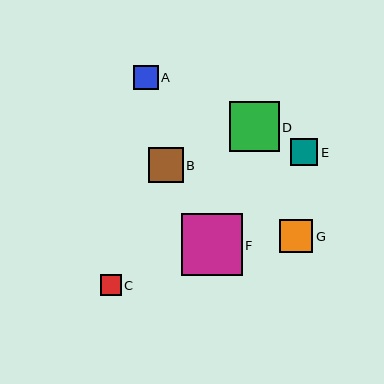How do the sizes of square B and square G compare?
Square B and square G are approximately the same size.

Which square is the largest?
Square F is the largest with a size of approximately 61 pixels.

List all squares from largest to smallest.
From largest to smallest: F, D, B, G, E, A, C.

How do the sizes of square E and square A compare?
Square E and square A are approximately the same size.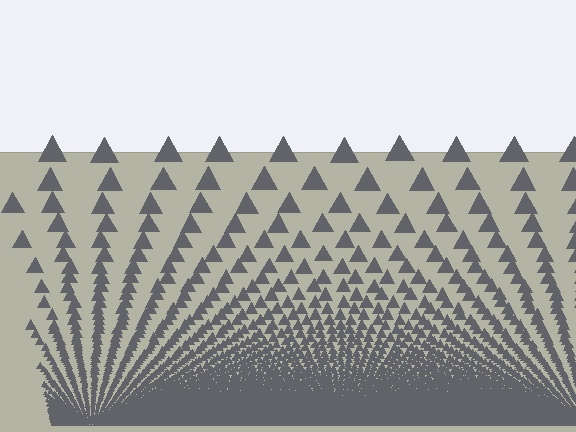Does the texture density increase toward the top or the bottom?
Density increases toward the bottom.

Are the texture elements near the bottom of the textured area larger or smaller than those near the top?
Smaller. The gradient is inverted — elements near the bottom are smaller and denser.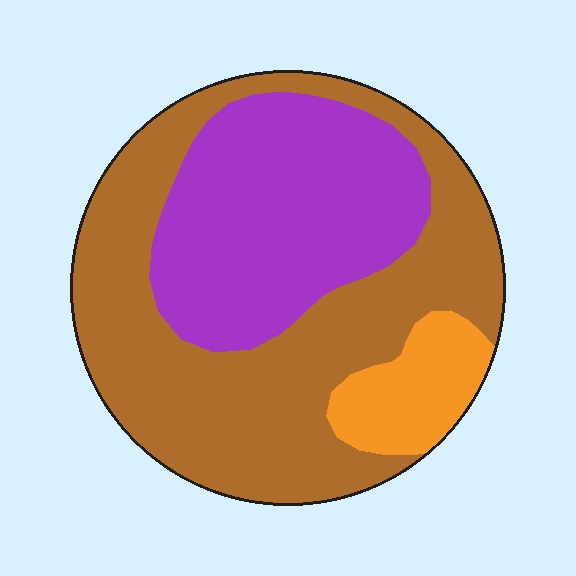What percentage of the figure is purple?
Purple takes up about one third (1/3) of the figure.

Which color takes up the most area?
Brown, at roughly 55%.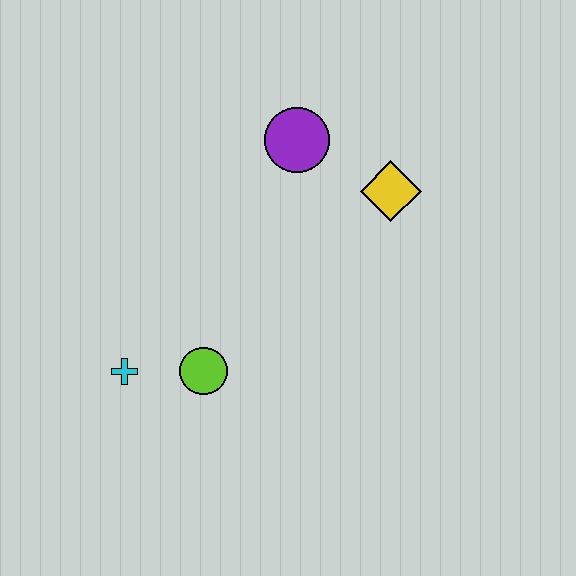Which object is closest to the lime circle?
The cyan cross is closest to the lime circle.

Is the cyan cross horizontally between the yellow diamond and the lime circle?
No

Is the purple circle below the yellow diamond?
No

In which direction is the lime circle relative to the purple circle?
The lime circle is below the purple circle.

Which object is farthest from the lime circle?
The yellow diamond is farthest from the lime circle.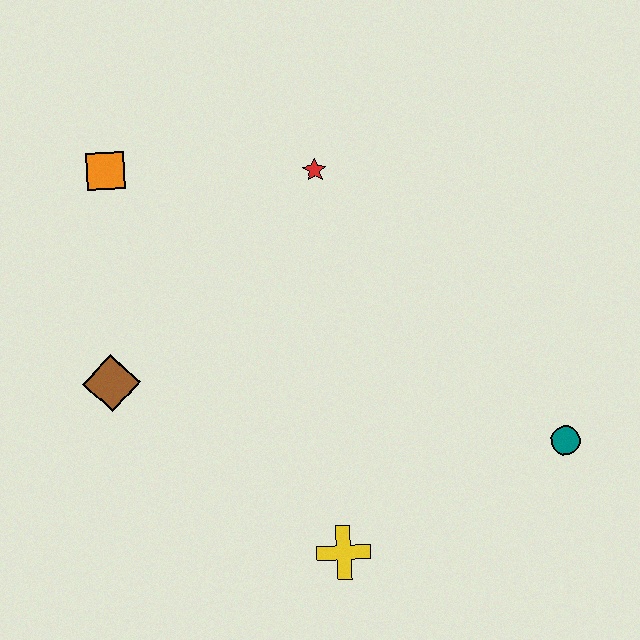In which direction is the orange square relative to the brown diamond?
The orange square is above the brown diamond.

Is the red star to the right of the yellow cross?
No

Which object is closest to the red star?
The orange square is closest to the red star.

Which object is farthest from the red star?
The yellow cross is farthest from the red star.